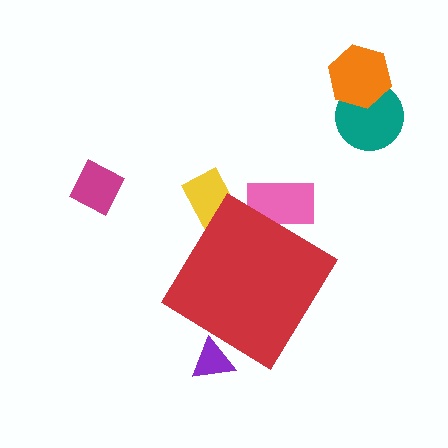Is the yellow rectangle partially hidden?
Yes, the yellow rectangle is partially hidden behind the red diamond.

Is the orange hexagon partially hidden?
No, the orange hexagon is fully visible.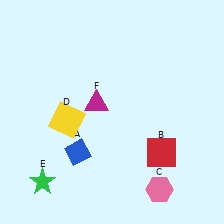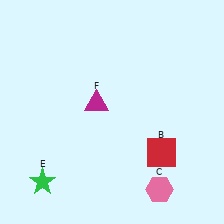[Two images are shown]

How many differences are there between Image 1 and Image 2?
There are 2 differences between the two images.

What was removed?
The yellow square (D), the blue diamond (A) were removed in Image 2.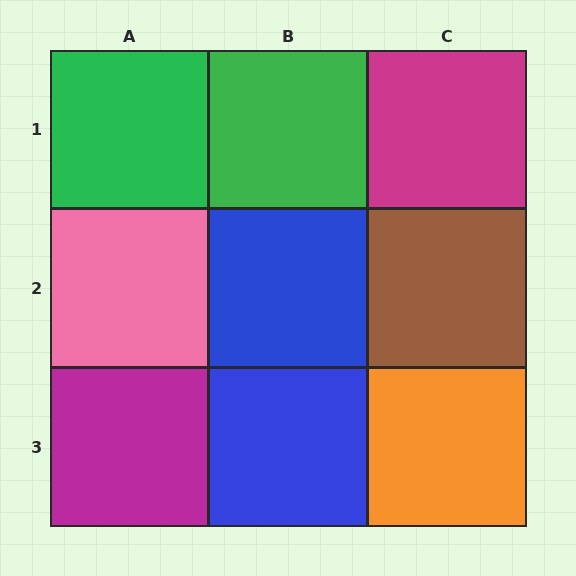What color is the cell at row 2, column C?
Brown.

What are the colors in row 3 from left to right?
Magenta, blue, orange.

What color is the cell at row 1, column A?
Green.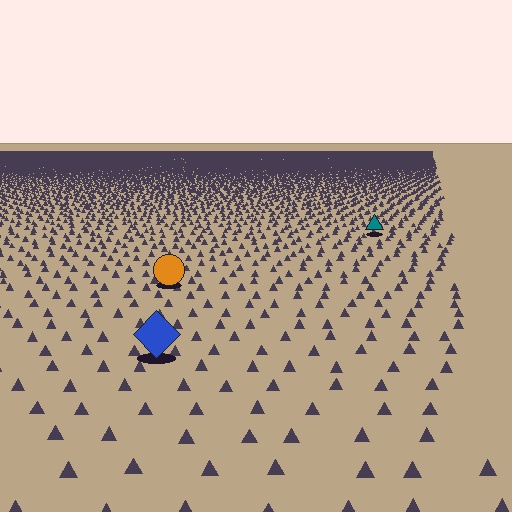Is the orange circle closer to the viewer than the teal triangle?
Yes. The orange circle is closer — you can tell from the texture gradient: the ground texture is coarser near it.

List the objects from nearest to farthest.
From nearest to farthest: the blue diamond, the orange circle, the teal triangle.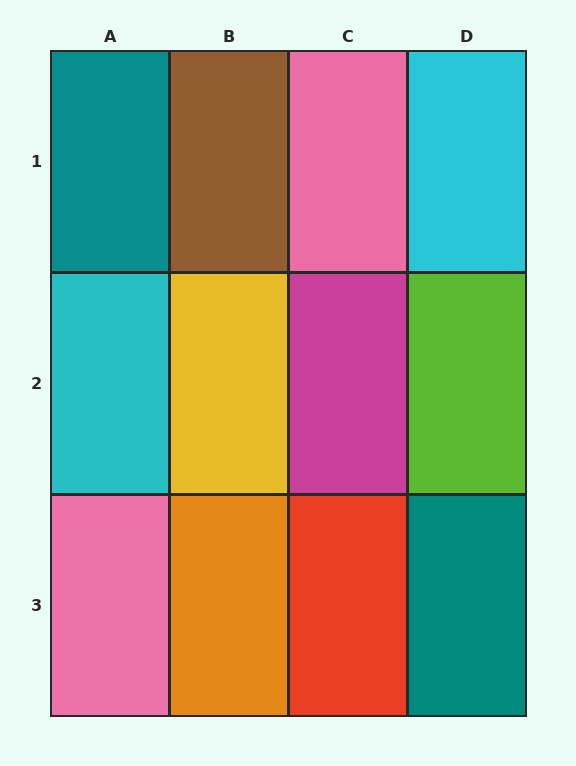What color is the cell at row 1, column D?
Cyan.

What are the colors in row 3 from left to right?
Pink, orange, red, teal.